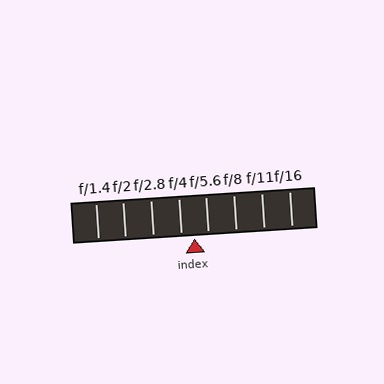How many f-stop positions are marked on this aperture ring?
There are 8 f-stop positions marked.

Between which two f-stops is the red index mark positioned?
The index mark is between f/4 and f/5.6.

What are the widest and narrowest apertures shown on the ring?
The widest aperture shown is f/1.4 and the narrowest is f/16.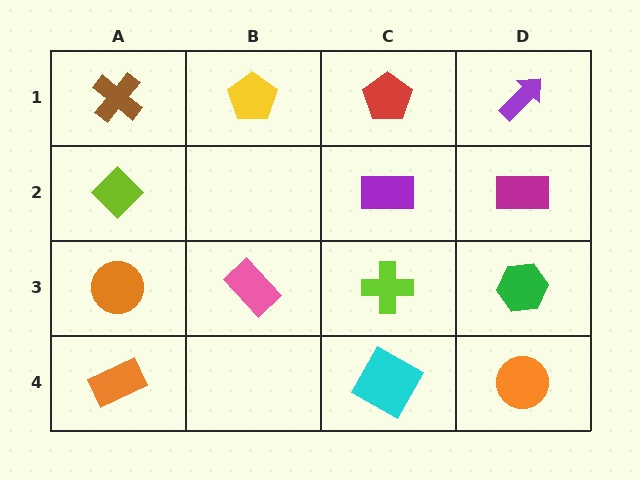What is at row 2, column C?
A purple rectangle.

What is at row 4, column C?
A cyan square.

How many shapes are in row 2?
3 shapes.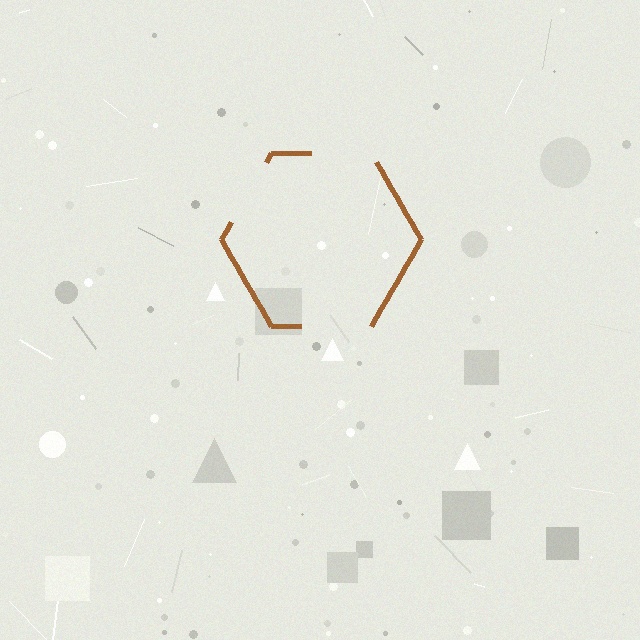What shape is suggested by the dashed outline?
The dashed outline suggests a hexagon.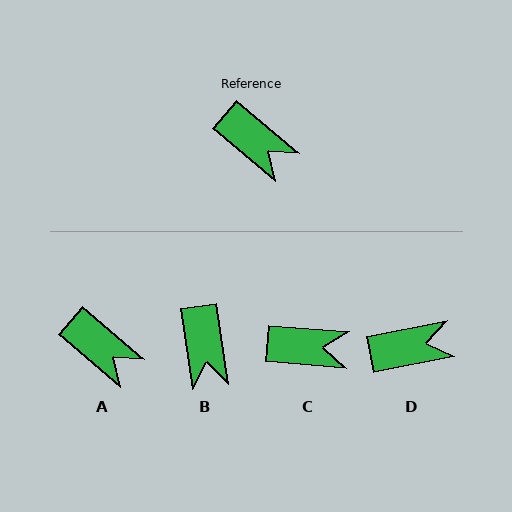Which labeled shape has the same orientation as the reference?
A.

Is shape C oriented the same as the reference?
No, it is off by about 36 degrees.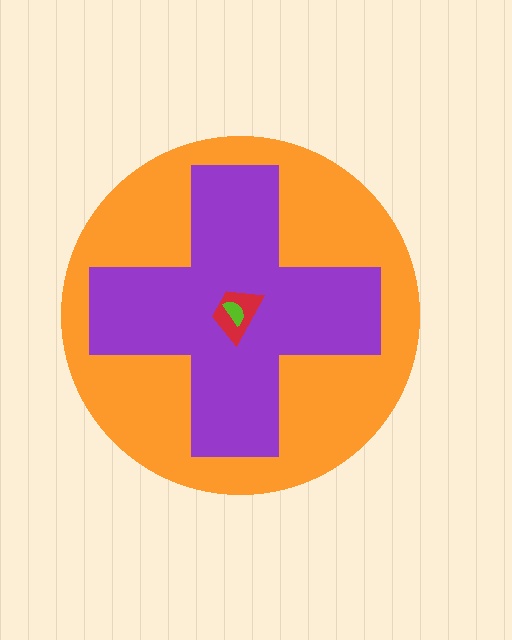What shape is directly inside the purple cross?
The red trapezoid.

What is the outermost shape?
The orange circle.